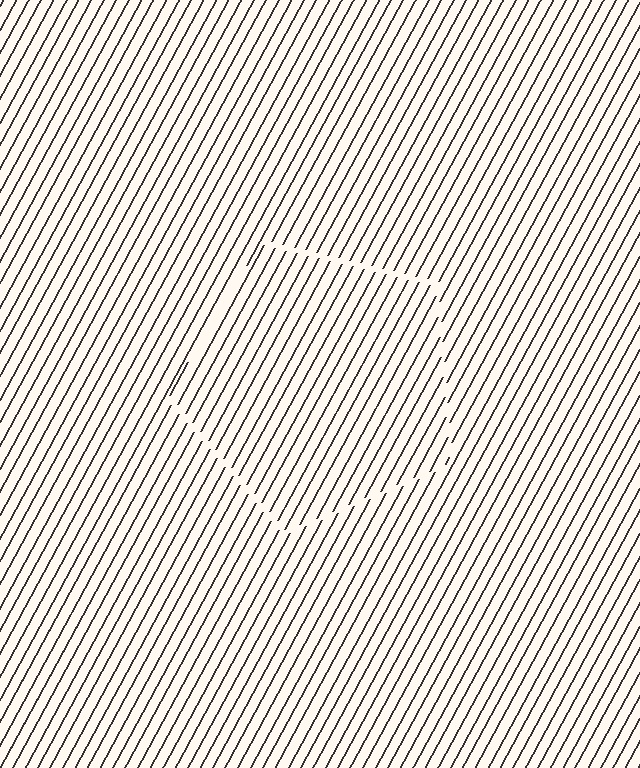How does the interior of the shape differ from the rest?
The interior of the shape contains the same grating, shifted by half a period — the contour is defined by the phase discontinuity where line-ends from the inner and outer gratings abut.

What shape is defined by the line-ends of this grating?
An illusory pentagon. The interior of the shape contains the same grating, shifted by half a period — the contour is defined by the phase discontinuity where line-ends from the inner and outer gratings abut.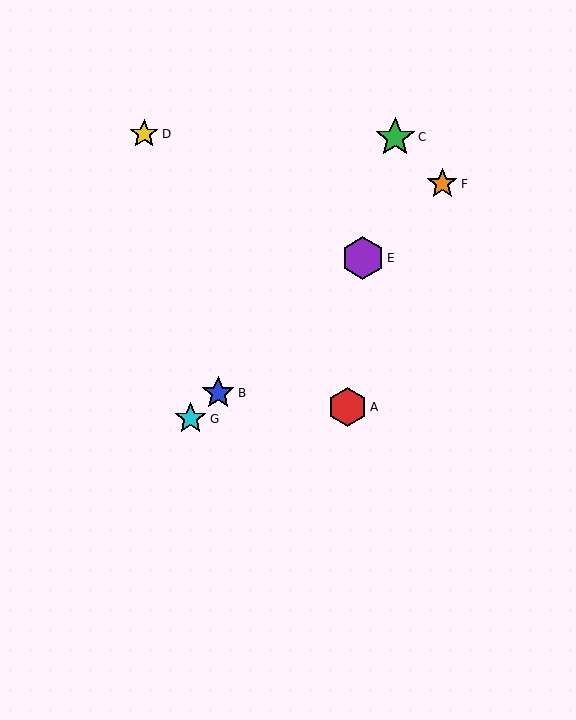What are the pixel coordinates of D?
Object D is at (144, 134).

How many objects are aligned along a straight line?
4 objects (B, E, F, G) are aligned along a straight line.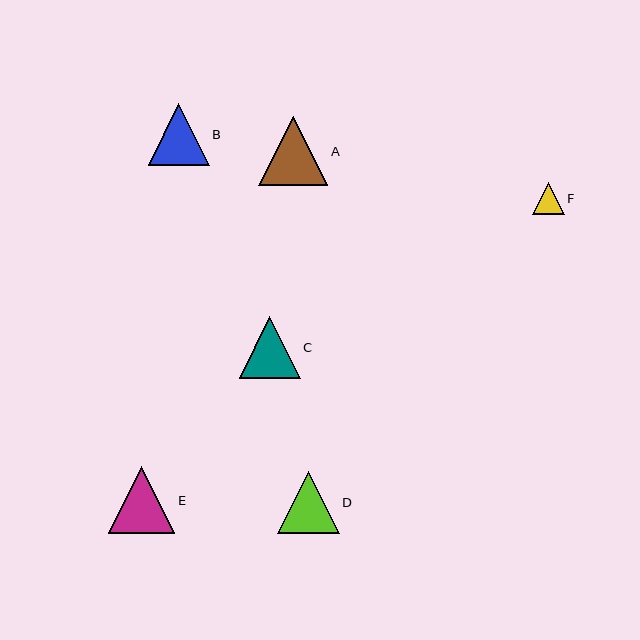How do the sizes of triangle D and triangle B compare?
Triangle D and triangle B are approximately the same size.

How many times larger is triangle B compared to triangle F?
Triangle B is approximately 1.9 times the size of triangle F.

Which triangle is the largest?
Triangle A is the largest with a size of approximately 69 pixels.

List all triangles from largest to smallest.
From largest to smallest: A, E, D, C, B, F.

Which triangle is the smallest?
Triangle F is the smallest with a size of approximately 32 pixels.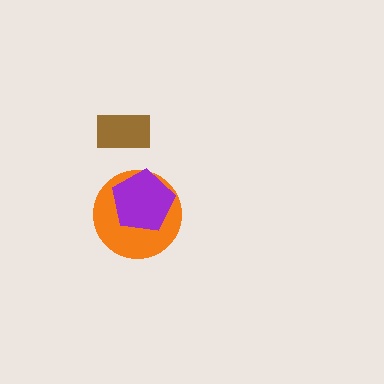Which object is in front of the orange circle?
The purple pentagon is in front of the orange circle.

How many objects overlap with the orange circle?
1 object overlaps with the orange circle.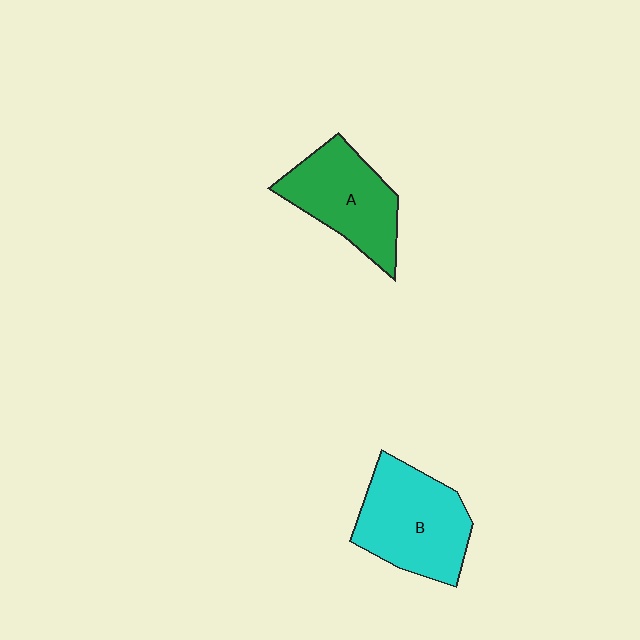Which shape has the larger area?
Shape B (cyan).